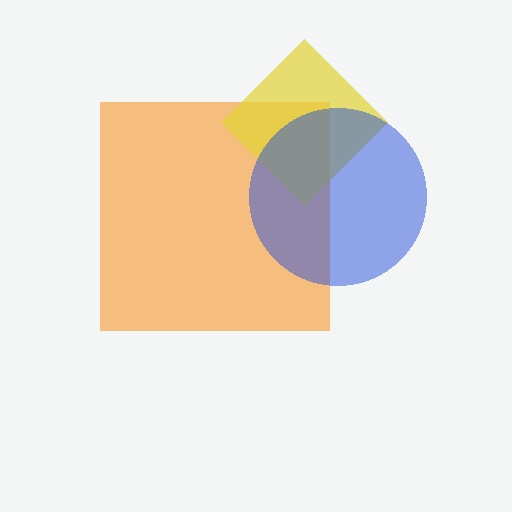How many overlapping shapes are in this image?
There are 3 overlapping shapes in the image.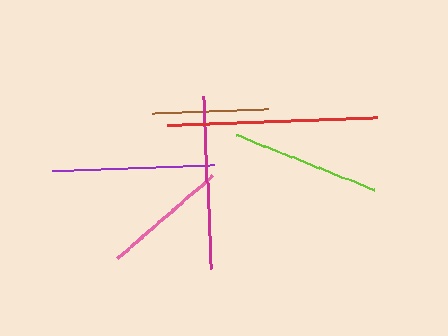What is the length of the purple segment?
The purple segment is approximately 161 pixels long.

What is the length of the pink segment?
The pink segment is approximately 126 pixels long.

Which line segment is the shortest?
The brown line is the shortest at approximately 116 pixels.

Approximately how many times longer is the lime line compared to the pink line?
The lime line is approximately 1.2 times the length of the pink line.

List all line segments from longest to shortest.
From longest to shortest: red, magenta, purple, lime, pink, brown.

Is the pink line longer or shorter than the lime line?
The lime line is longer than the pink line.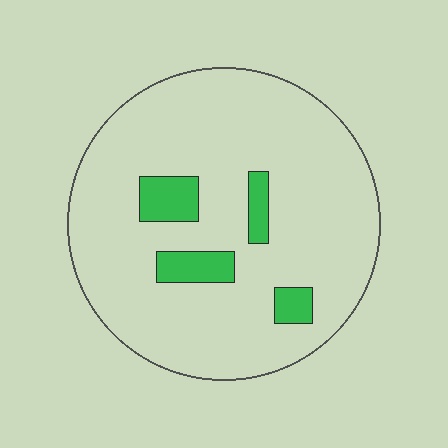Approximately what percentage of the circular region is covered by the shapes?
Approximately 10%.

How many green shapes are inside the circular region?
4.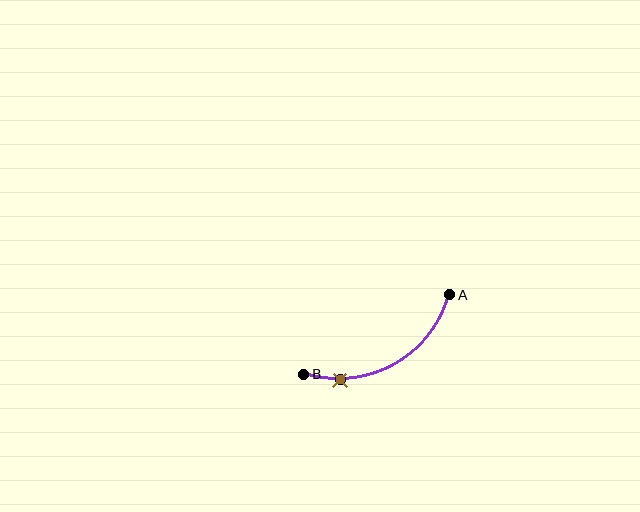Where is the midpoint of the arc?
The arc midpoint is the point on the curve farthest from the straight line joining A and B. It sits below that line.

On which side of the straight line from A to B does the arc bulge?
The arc bulges below the straight line connecting A and B.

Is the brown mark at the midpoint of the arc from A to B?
No. The brown mark lies on the arc but is closer to endpoint B. The arc midpoint would be at the point on the curve equidistant along the arc from both A and B.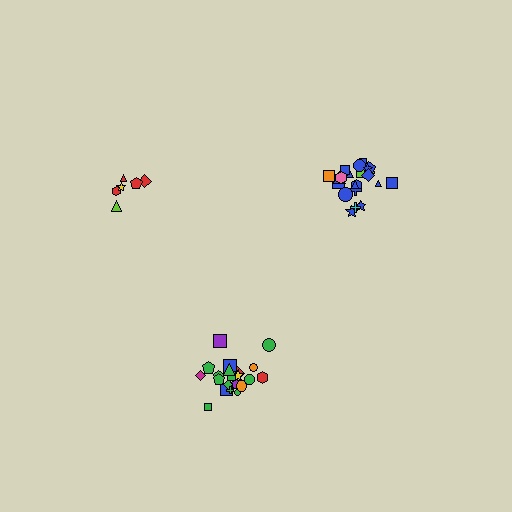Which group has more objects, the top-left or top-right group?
The top-right group.